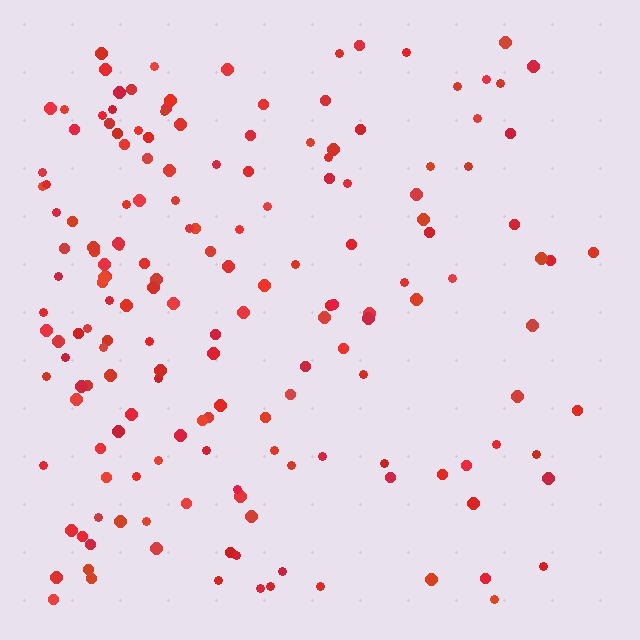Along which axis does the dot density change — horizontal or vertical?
Horizontal.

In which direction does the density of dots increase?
From right to left, with the left side densest.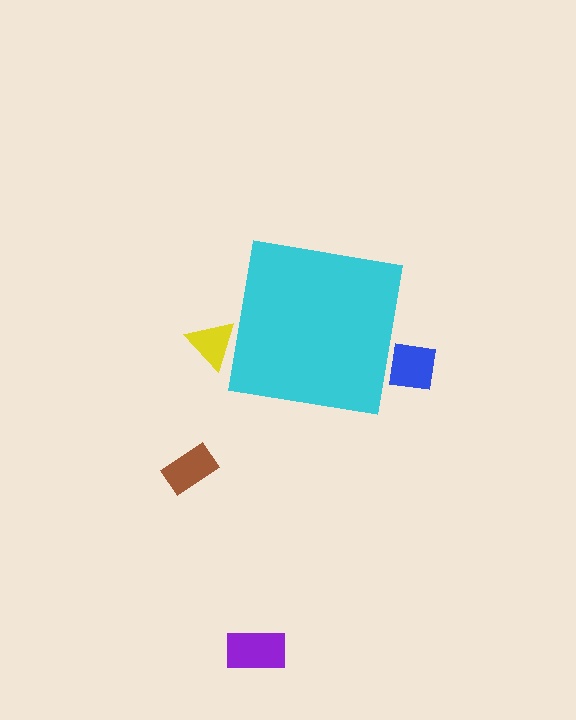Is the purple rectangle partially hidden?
No, the purple rectangle is fully visible.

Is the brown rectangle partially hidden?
No, the brown rectangle is fully visible.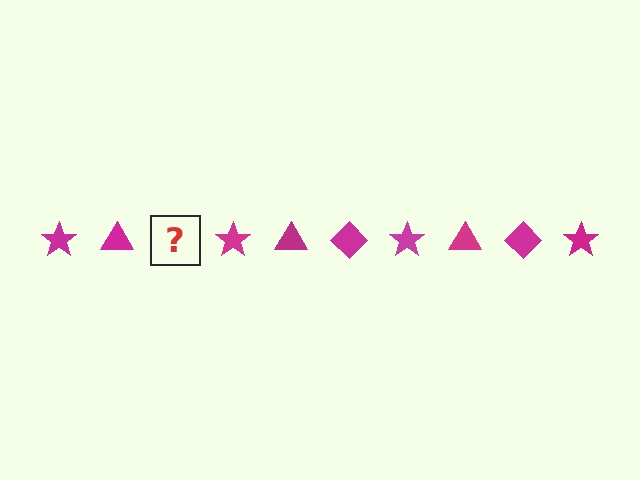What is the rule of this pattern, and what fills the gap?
The rule is that the pattern cycles through star, triangle, diamond shapes in magenta. The gap should be filled with a magenta diamond.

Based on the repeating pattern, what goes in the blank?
The blank should be a magenta diamond.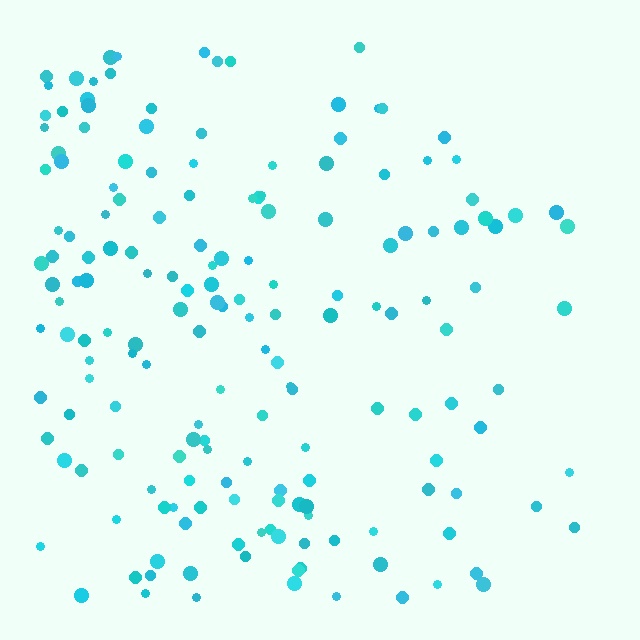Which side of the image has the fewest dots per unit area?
The right.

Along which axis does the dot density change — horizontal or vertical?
Horizontal.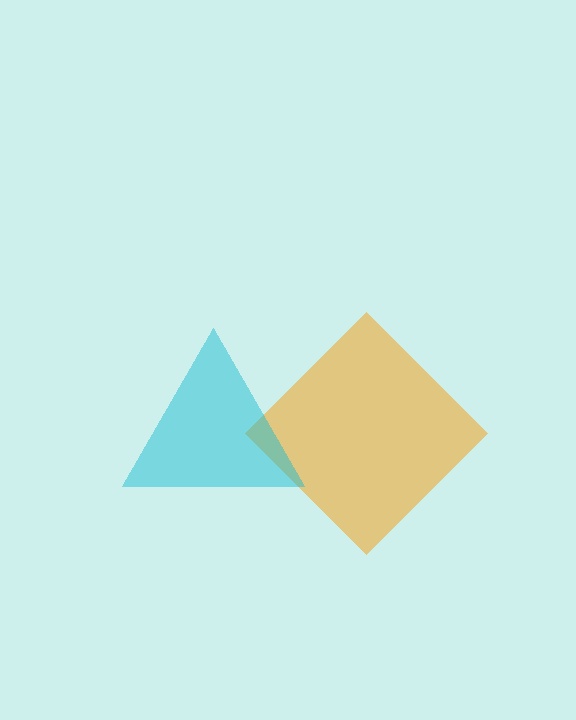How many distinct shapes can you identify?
There are 2 distinct shapes: an orange diamond, a cyan triangle.